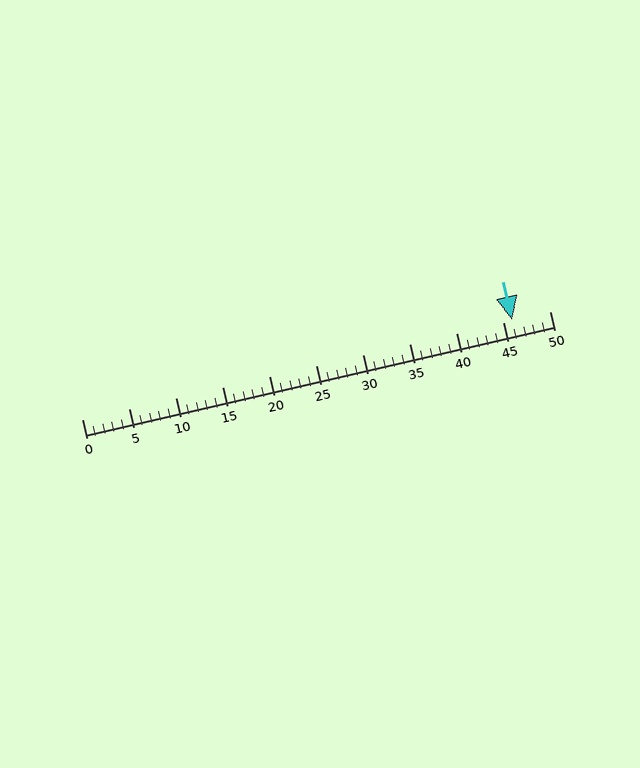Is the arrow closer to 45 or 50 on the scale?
The arrow is closer to 45.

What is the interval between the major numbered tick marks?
The major tick marks are spaced 5 units apart.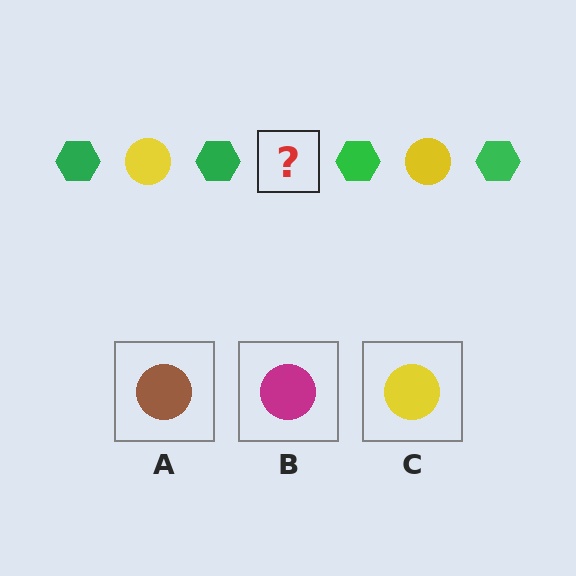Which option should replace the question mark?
Option C.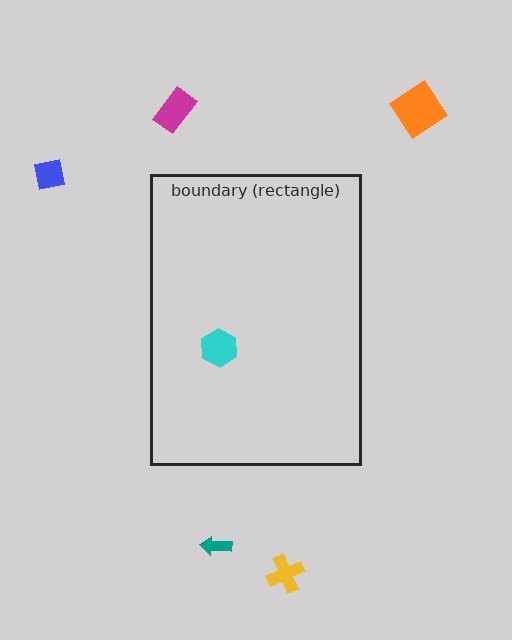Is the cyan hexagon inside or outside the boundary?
Inside.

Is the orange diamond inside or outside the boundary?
Outside.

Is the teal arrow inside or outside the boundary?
Outside.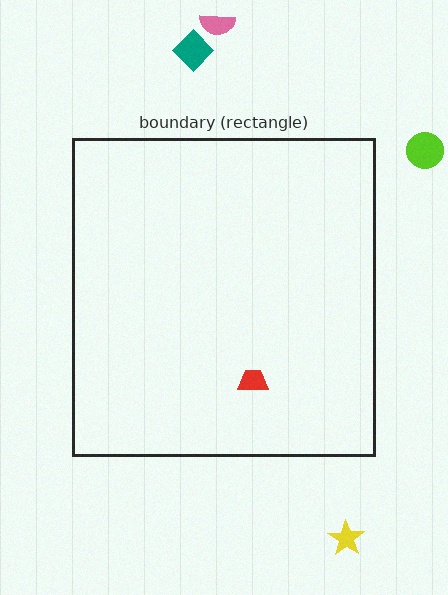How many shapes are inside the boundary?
1 inside, 4 outside.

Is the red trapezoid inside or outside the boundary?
Inside.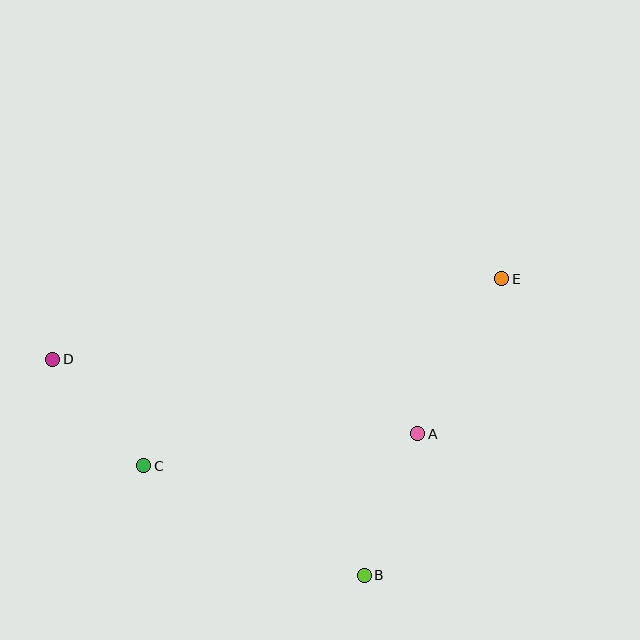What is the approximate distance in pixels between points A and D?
The distance between A and D is approximately 372 pixels.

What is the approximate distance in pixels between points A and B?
The distance between A and B is approximately 151 pixels.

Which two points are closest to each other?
Points C and D are closest to each other.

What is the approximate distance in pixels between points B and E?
The distance between B and E is approximately 327 pixels.